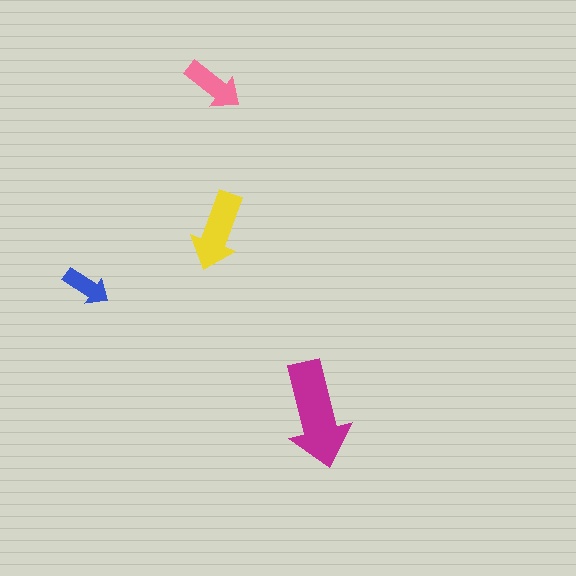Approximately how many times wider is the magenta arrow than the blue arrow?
About 2 times wider.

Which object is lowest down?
The magenta arrow is bottommost.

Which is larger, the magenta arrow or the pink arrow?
The magenta one.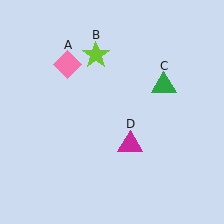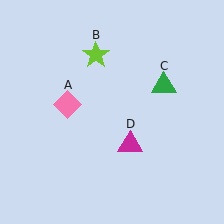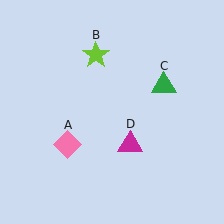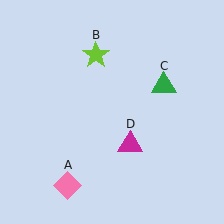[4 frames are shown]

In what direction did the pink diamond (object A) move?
The pink diamond (object A) moved down.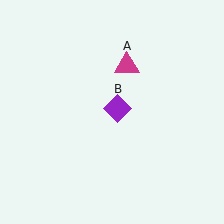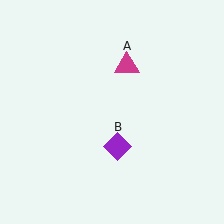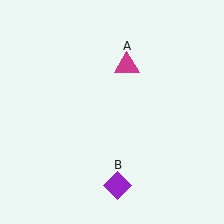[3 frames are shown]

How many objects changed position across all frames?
1 object changed position: purple diamond (object B).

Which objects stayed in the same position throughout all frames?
Magenta triangle (object A) remained stationary.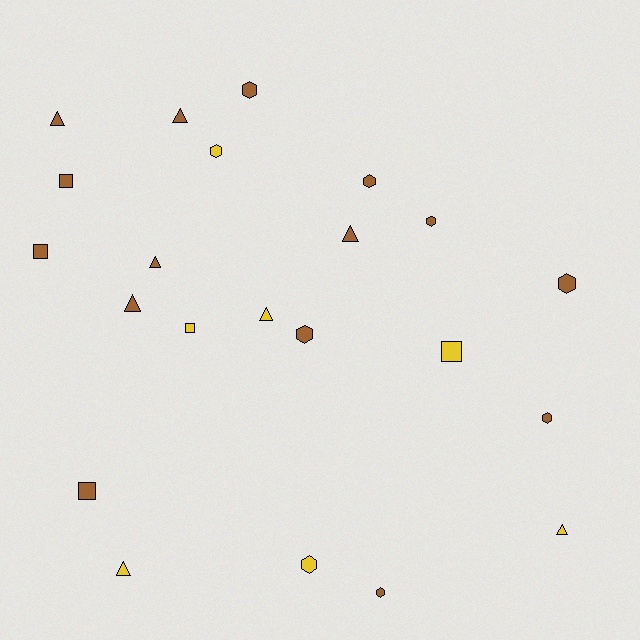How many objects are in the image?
There are 22 objects.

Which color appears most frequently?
Brown, with 15 objects.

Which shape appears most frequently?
Hexagon, with 9 objects.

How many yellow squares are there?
There are 2 yellow squares.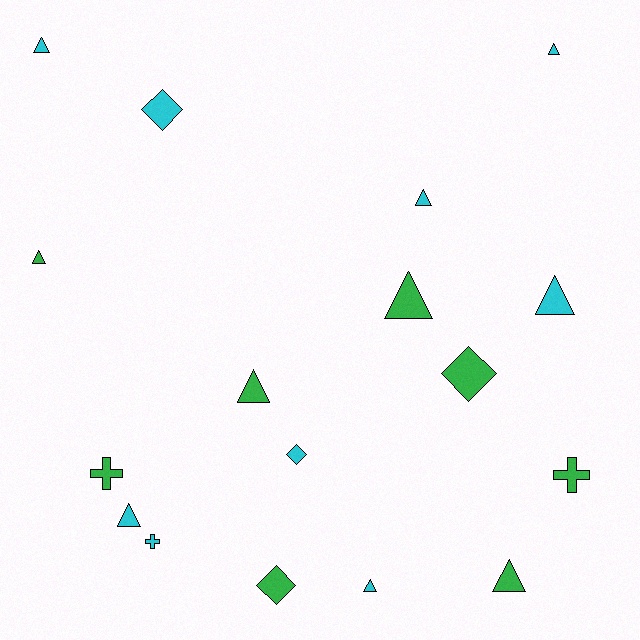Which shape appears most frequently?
Triangle, with 10 objects.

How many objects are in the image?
There are 17 objects.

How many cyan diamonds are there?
There are 2 cyan diamonds.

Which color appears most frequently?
Cyan, with 9 objects.